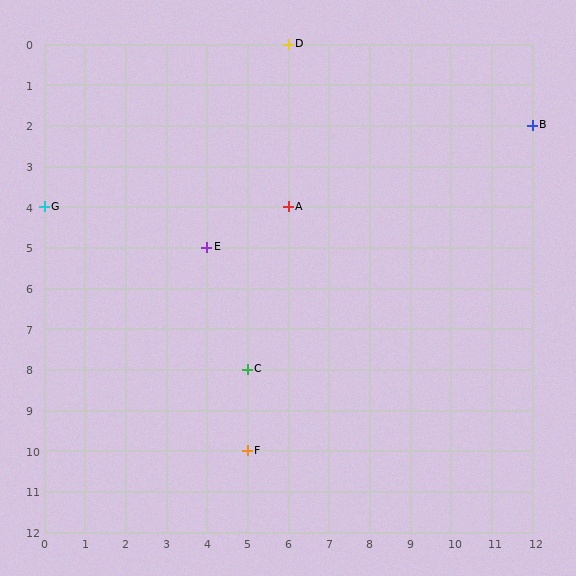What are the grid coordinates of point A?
Point A is at grid coordinates (6, 4).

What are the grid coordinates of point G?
Point G is at grid coordinates (0, 4).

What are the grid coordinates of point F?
Point F is at grid coordinates (5, 10).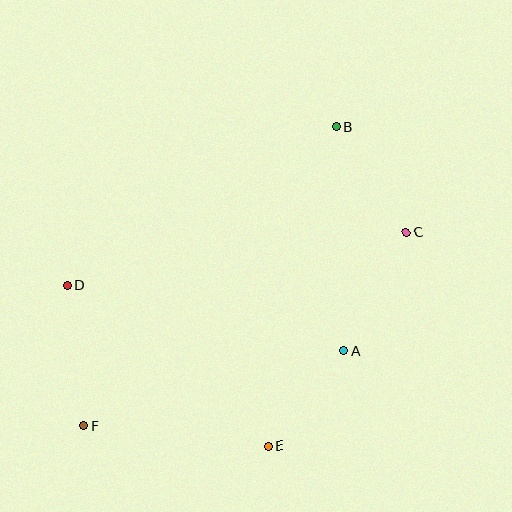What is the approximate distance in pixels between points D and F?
The distance between D and F is approximately 141 pixels.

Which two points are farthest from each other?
Points B and F are farthest from each other.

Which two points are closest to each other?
Points A and E are closest to each other.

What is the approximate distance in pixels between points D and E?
The distance between D and E is approximately 258 pixels.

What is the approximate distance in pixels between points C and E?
The distance between C and E is approximately 254 pixels.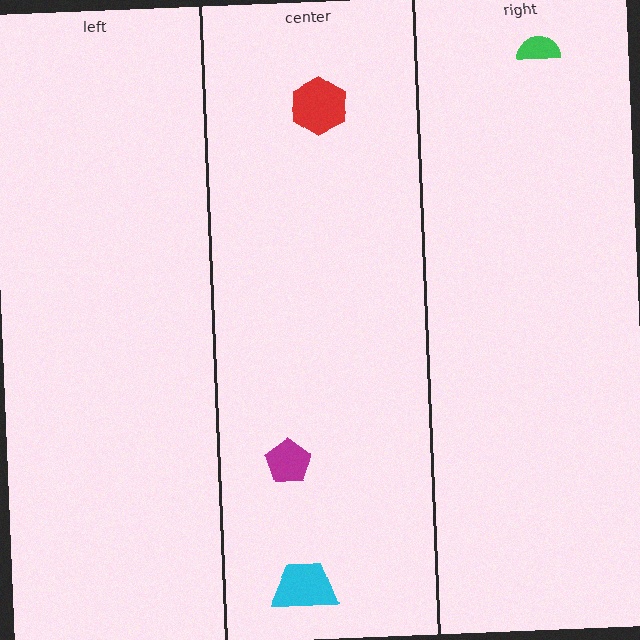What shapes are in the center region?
The magenta pentagon, the cyan trapezoid, the red hexagon.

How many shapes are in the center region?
3.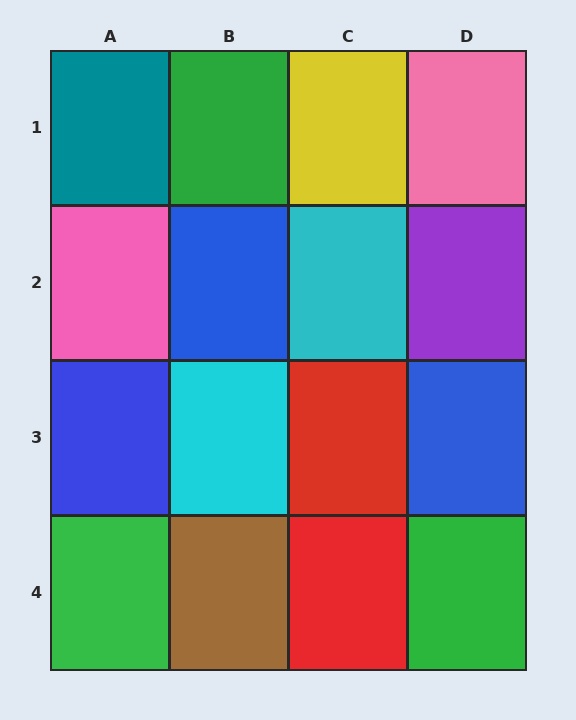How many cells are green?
3 cells are green.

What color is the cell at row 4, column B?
Brown.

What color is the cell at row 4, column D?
Green.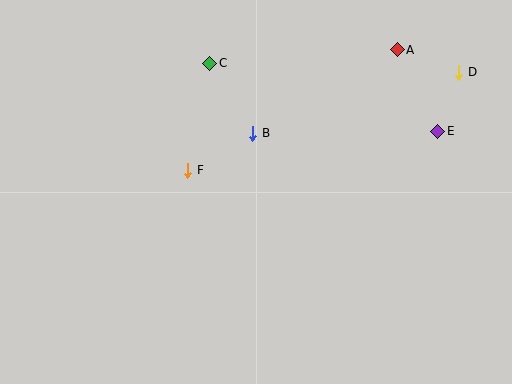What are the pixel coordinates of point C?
Point C is at (210, 63).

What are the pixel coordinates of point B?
Point B is at (253, 133).